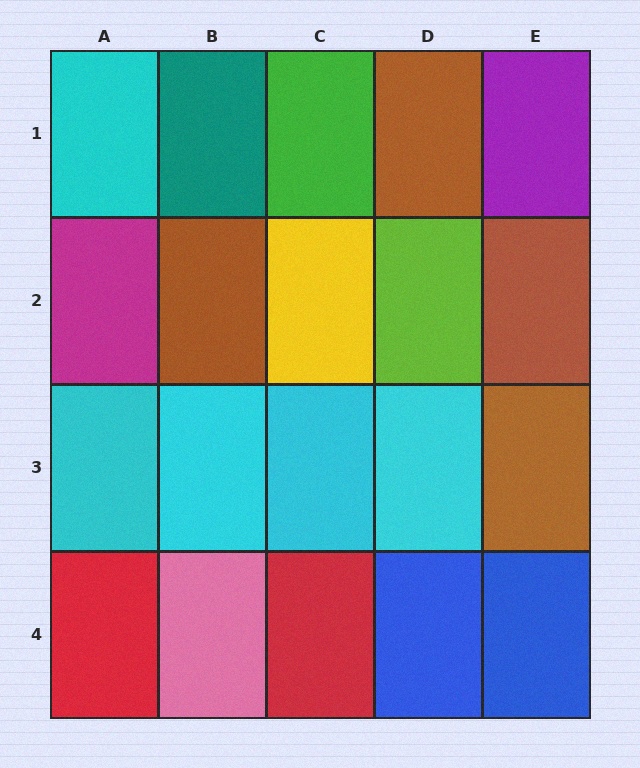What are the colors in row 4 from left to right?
Red, pink, red, blue, blue.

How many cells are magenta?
1 cell is magenta.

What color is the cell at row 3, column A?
Cyan.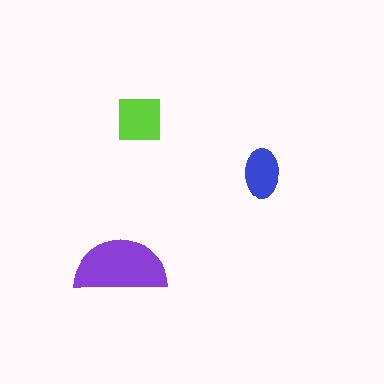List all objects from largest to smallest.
The purple semicircle, the lime square, the blue ellipse.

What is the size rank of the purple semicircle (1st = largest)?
1st.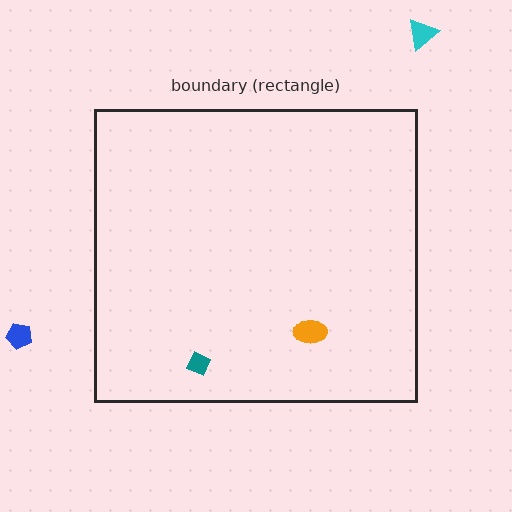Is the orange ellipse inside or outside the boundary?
Inside.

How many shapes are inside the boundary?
2 inside, 2 outside.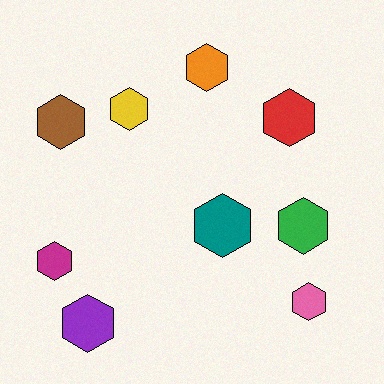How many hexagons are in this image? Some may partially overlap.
There are 9 hexagons.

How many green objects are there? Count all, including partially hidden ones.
There is 1 green object.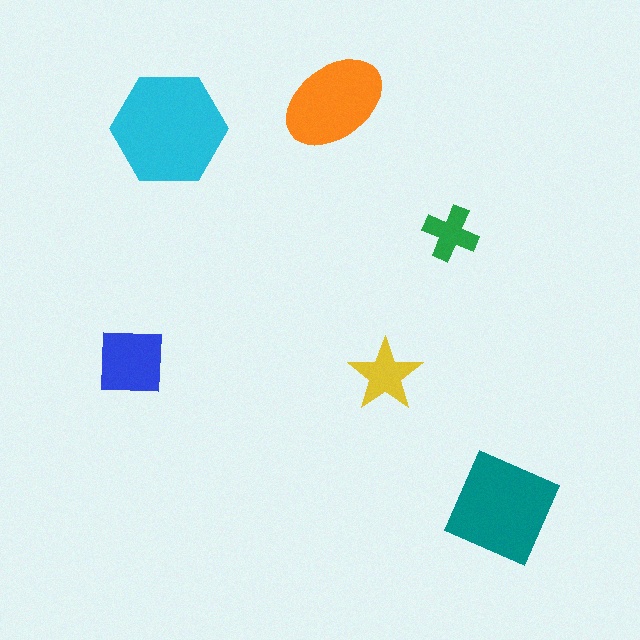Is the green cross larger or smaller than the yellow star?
Smaller.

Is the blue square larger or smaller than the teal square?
Smaller.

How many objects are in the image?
There are 6 objects in the image.